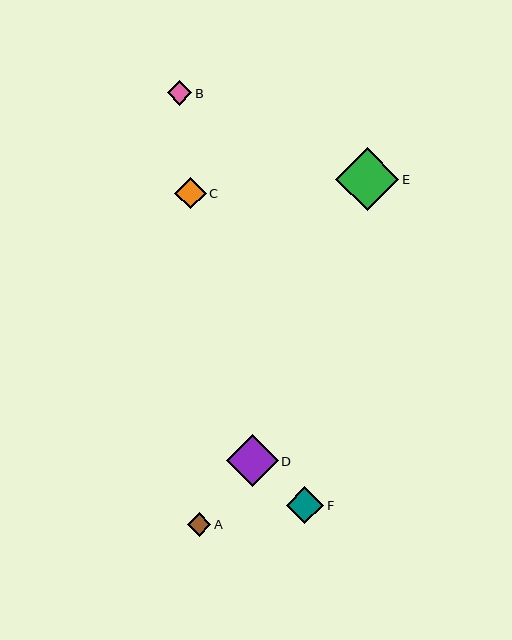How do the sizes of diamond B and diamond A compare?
Diamond B and diamond A are approximately the same size.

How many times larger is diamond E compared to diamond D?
Diamond E is approximately 1.2 times the size of diamond D.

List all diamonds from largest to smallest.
From largest to smallest: E, D, F, C, B, A.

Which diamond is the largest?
Diamond E is the largest with a size of approximately 63 pixels.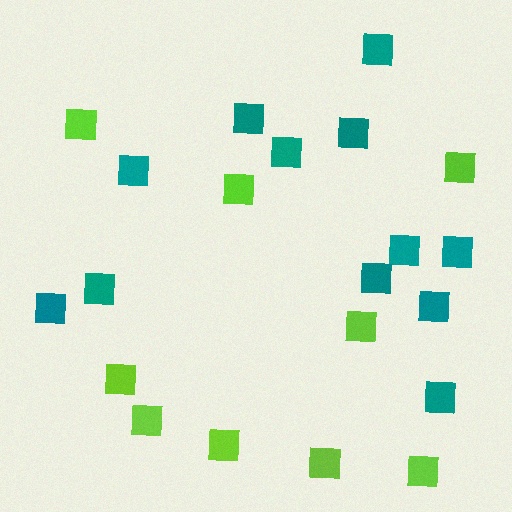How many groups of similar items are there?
There are 2 groups: one group of teal squares (12) and one group of lime squares (9).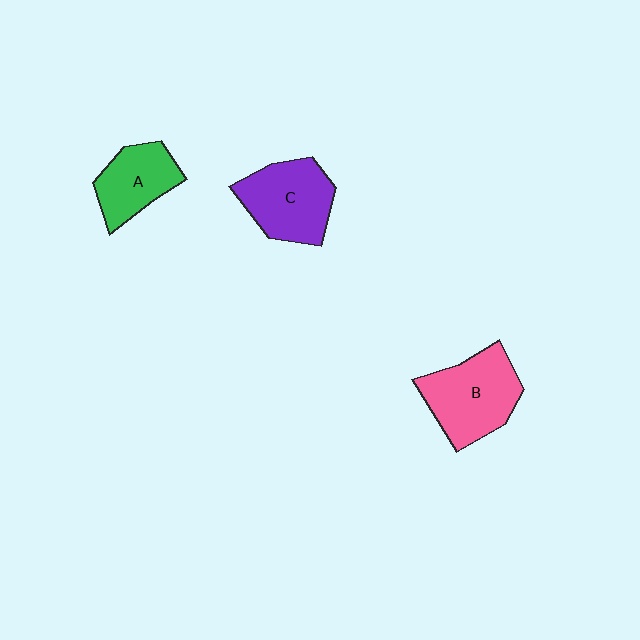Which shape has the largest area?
Shape B (pink).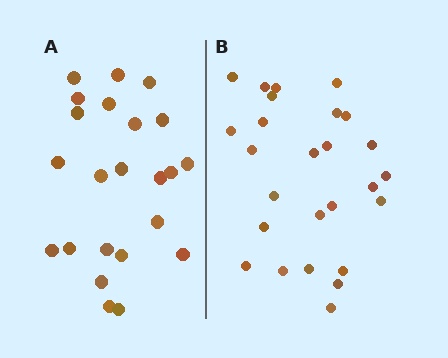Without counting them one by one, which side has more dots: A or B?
Region B (the right region) has more dots.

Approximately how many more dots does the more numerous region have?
Region B has just a few more — roughly 2 or 3 more dots than region A.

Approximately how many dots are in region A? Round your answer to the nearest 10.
About 20 dots. (The exact count is 23, which rounds to 20.)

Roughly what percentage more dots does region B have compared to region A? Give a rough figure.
About 15% more.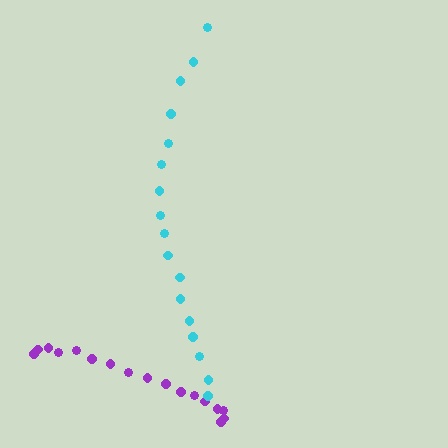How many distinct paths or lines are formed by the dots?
There are 2 distinct paths.